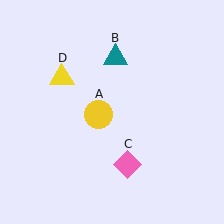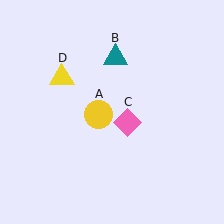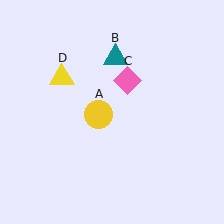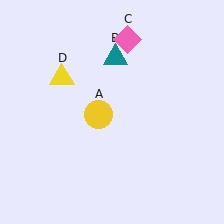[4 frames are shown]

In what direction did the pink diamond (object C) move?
The pink diamond (object C) moved up.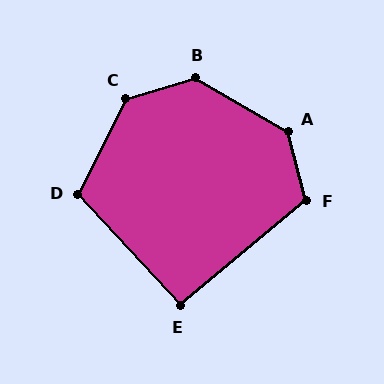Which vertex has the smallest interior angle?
E, at approximately 93 degrees.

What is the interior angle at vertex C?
Approximately 134 degrees (obtuse).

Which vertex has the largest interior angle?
A, at approximately 134 degrees.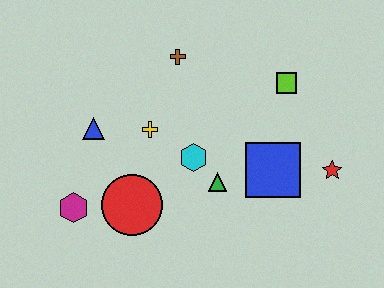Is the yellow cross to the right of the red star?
No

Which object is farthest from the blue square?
The magenta hexagon is farthest from the blue square.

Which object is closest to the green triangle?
The cyan hexagon is closest to the green triangle.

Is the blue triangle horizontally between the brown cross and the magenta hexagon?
Yes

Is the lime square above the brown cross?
No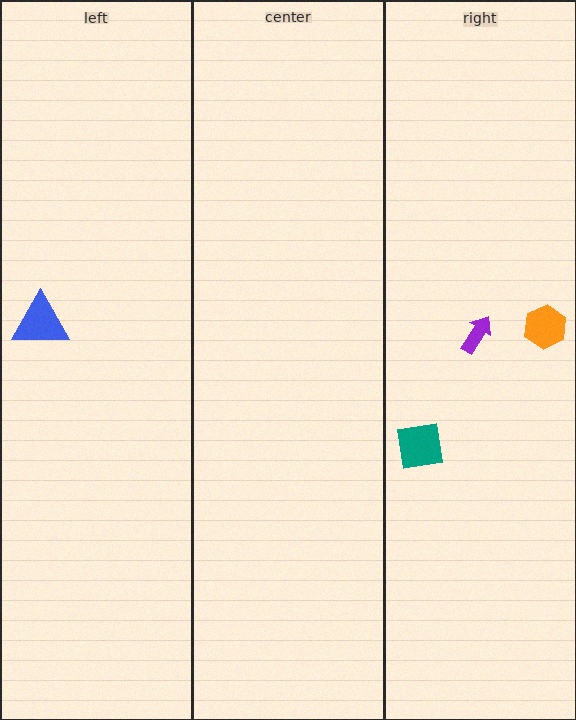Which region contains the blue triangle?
The left region.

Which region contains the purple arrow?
The right region.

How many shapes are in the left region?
1.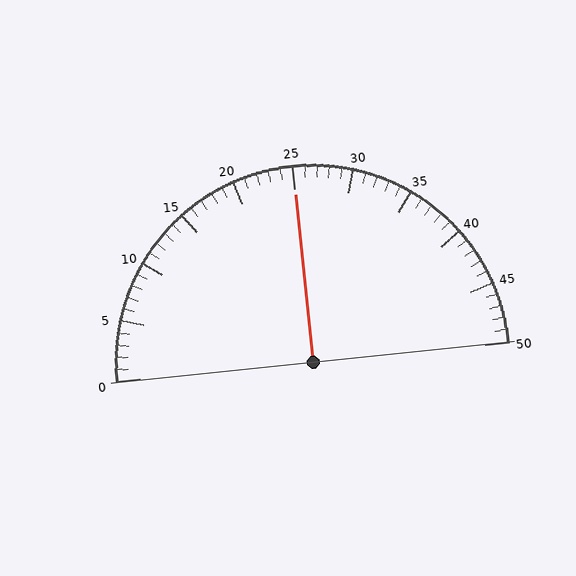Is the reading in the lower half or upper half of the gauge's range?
The reading is in the upper half of the range (0 to 50).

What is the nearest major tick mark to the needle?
The nearest major tick mark is 25.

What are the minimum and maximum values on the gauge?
The gauge ranges from 0 to 50.